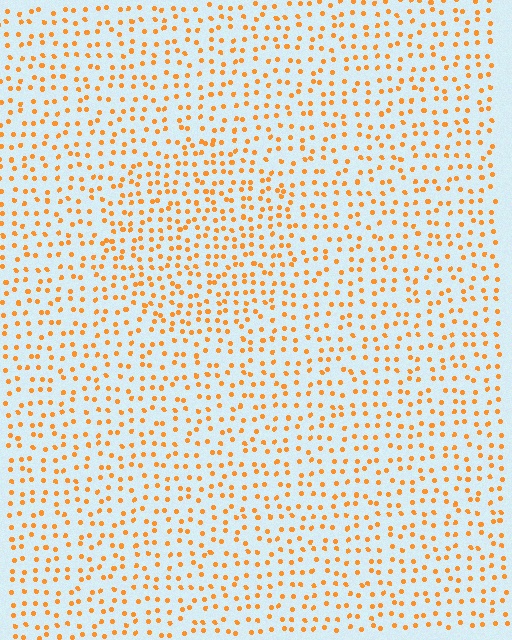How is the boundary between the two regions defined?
The boundary is defined by a change in element density (approximately 1.4x ratio). All elements are the same color, size, and shape.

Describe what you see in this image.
The image contains small orange elements arranged at two different densities. A circle-shaped region is visible where the elements are more densely packed than the surrounding area.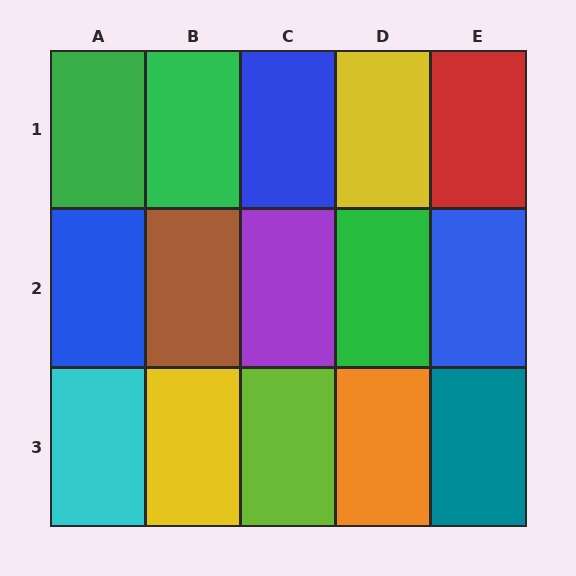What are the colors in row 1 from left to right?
Green, green, blue, yellow, red.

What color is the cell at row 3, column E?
Teal.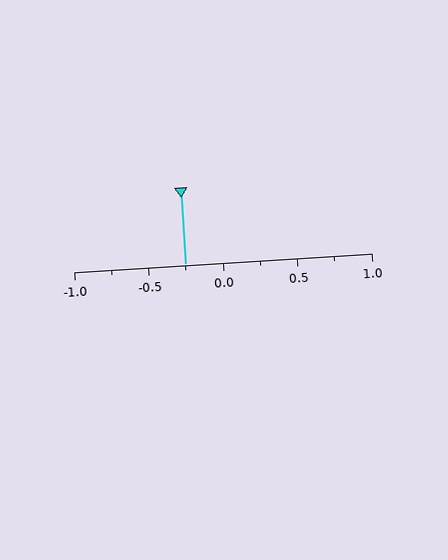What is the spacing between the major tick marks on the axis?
The major ticks are spaced 0.5 apart.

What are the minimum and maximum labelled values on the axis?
The axis runs from -1.0 to 1.0.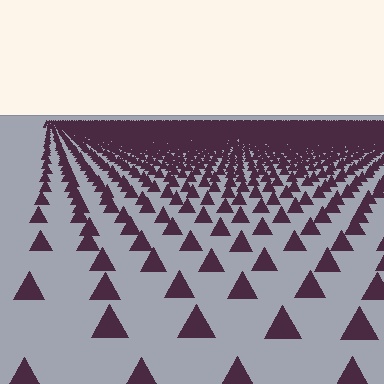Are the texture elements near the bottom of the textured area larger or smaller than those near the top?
Larger. Near the bottom, elements are closer to the viewer and appear at a bigger on-screen size.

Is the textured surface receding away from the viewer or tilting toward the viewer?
The surface is receding away from the viewer. Texture elements get smaller and denser toward the top.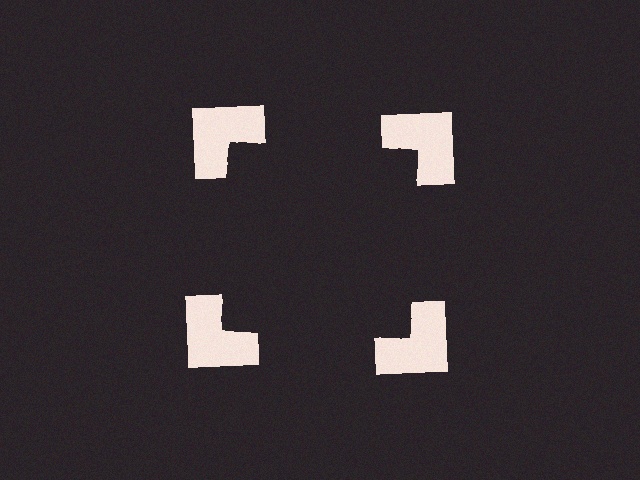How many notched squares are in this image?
There are 4 — one at each vertex of the illusory square.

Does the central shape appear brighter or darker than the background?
It typically appears slightly darker than the background, even though no actual brightness change is drawn.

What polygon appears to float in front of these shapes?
An illusory square — its edges are inferred from the aligned wedge cuts in the notched squares, not physically drawn.